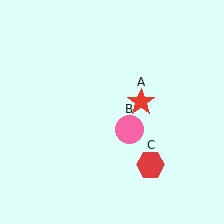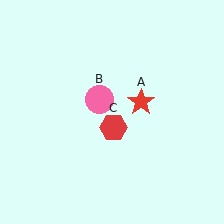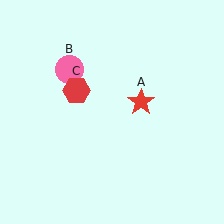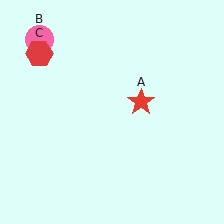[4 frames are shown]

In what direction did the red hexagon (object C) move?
The red hexagon (object C) moved up and to the left.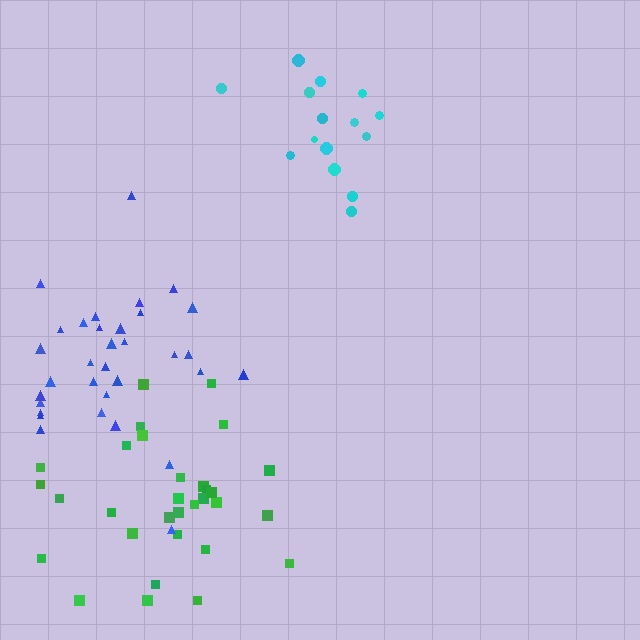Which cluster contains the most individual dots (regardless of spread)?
Blue (33).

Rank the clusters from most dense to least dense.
cyan, blue, green.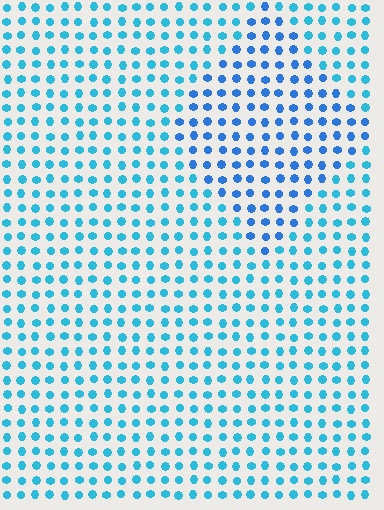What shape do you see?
I see a diamond.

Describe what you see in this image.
The image is filled with small cyan elements in a uniform arrangement. A diamond-shaped region is visible where the elements are tinted to a slightly different hue, forming a subtle color boundary.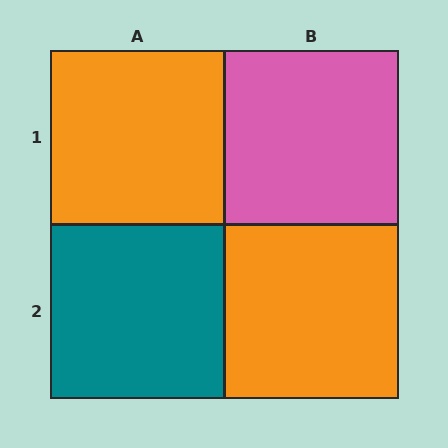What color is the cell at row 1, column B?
Pink.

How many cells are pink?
1 cell is pink.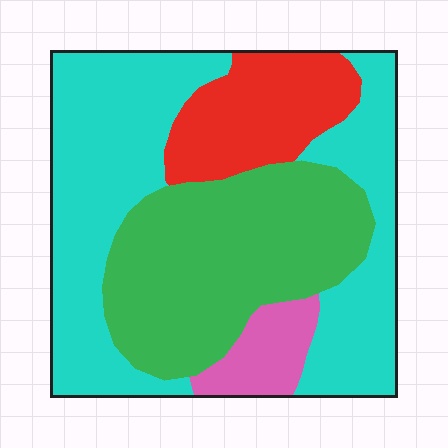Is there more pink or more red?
Red.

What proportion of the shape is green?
Green covers roughly 35% of the shape.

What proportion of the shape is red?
Red covers 15% of the shape.